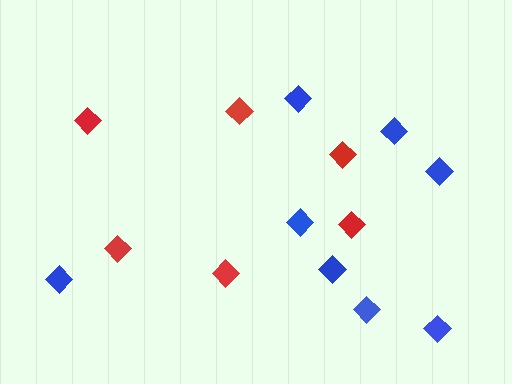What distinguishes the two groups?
There are 2 groups: one group of blue diamonds (8) and one group of red diamonds (6).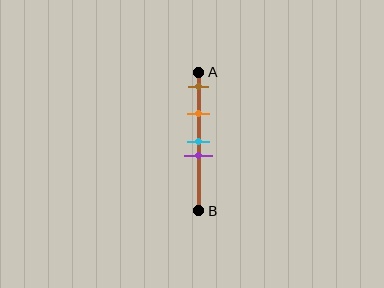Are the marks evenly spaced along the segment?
No, the marks are not evenly spaced.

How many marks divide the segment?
There are 4 marks dividing the segment.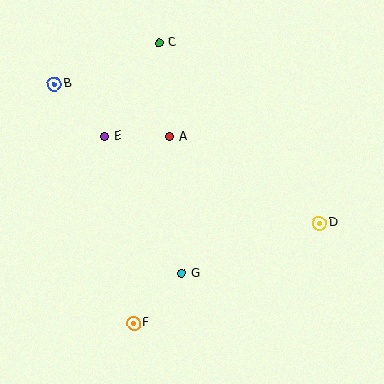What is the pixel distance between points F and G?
The distance between F and G is 69 pixels.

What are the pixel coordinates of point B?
Point B is at (54, 84).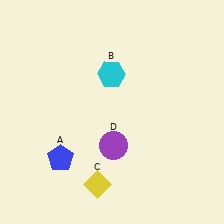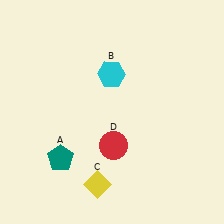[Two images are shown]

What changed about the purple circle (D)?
In Image 1, D is purple. In Image 2, it changed to red.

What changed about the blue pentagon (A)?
In Image 1, A is blue. In Image 2, it changed to teal.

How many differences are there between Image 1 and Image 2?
There are 2 differences between the two images.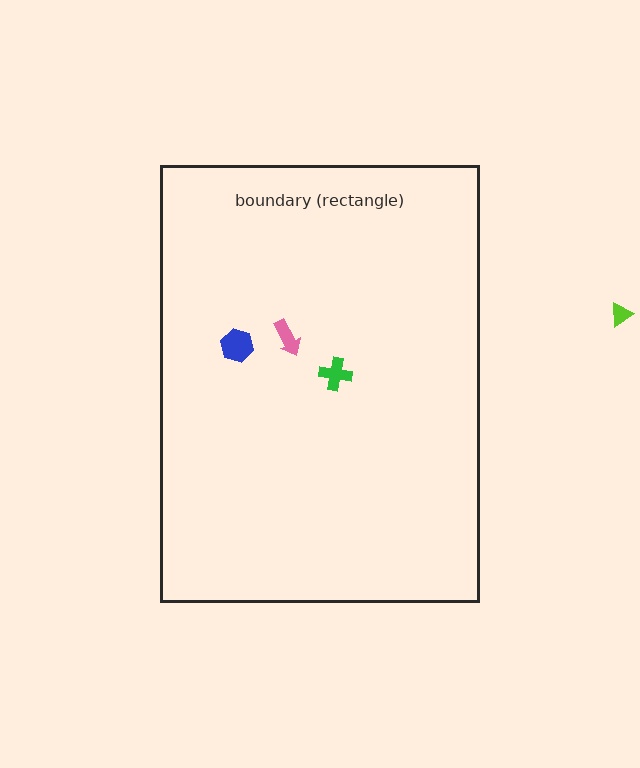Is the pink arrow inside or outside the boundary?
Inside.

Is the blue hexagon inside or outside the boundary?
Inside.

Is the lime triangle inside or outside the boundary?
Outside.